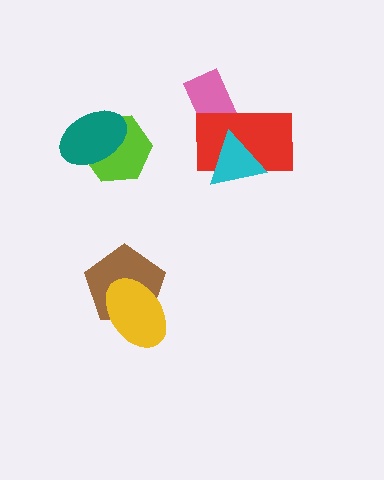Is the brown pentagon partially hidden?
Yes, it is partially covered by another shape.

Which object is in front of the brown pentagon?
The yellow ellipse is in front of the brown pentagon.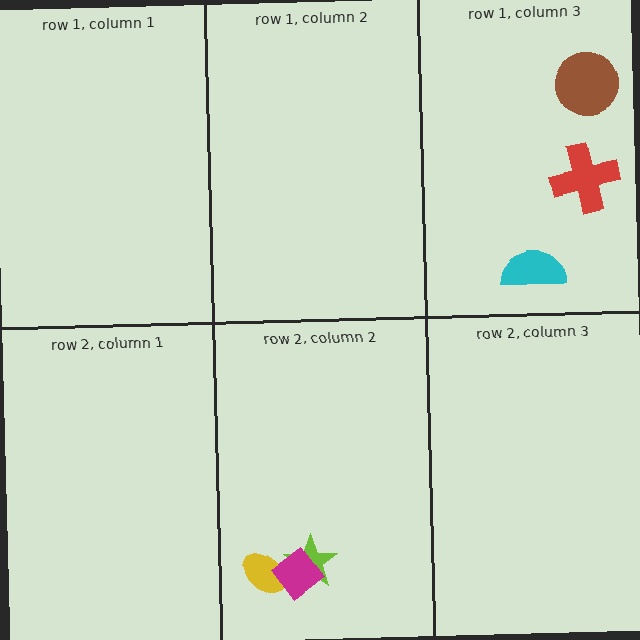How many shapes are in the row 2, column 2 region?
3.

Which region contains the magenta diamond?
The row 2, column 2 region.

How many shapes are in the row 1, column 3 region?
3.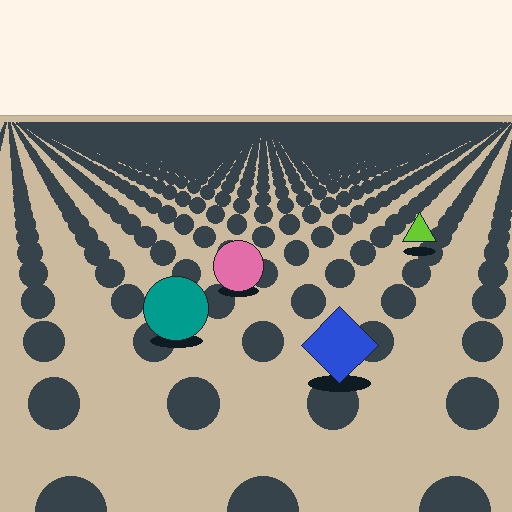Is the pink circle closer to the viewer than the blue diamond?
No. The blue diamond is closer — you can tell from the texture gradient: the ground texture is coarser near it.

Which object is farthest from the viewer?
The lime triangle is farthest from the viewer. It appears smaller and the ground texture around it is denser.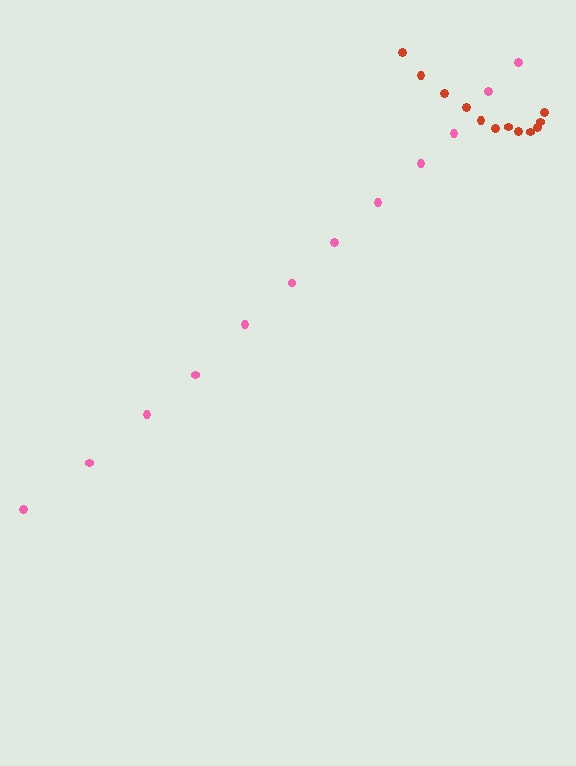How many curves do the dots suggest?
There are 2 distinct paths.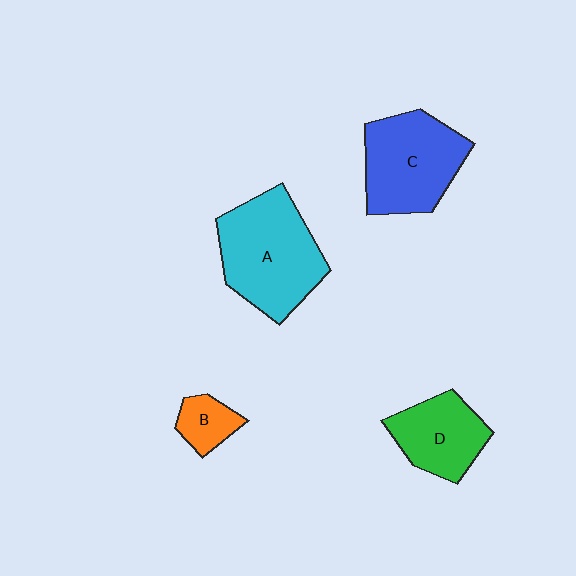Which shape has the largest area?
Shape A (cyan).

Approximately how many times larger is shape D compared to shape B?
Approximately 2.2 times.